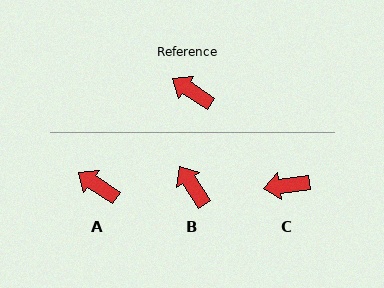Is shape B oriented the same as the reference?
No, it is off by about 23 degrees.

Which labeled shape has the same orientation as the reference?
A.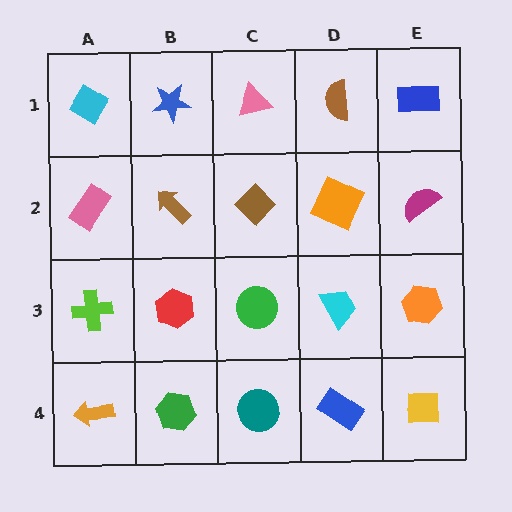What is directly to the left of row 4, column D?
A teal circle.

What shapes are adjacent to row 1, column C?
A brown diamond (row 2, column C), a blue star (row 1, column B), a brown semicircle (row 1, column D).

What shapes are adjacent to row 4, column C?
A green circle (row 3, column C), a green hexagon (row 4, column B), a blue rectangle (row 4, column D).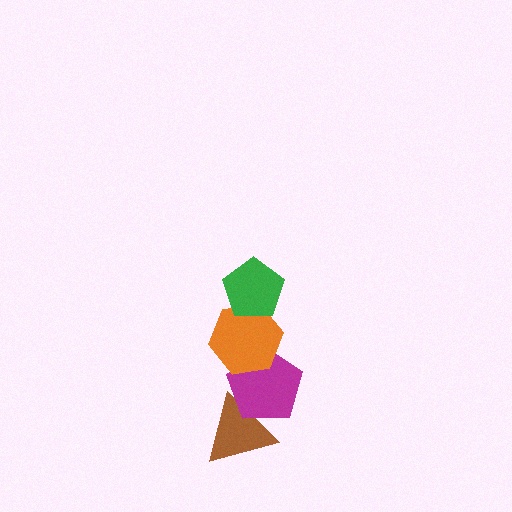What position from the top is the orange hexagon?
The orange hexagon is 2nd from the top.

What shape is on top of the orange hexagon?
The green pentagon is on top of the orange hexagon.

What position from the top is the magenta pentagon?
The magenta pentagon is 3rd from the top.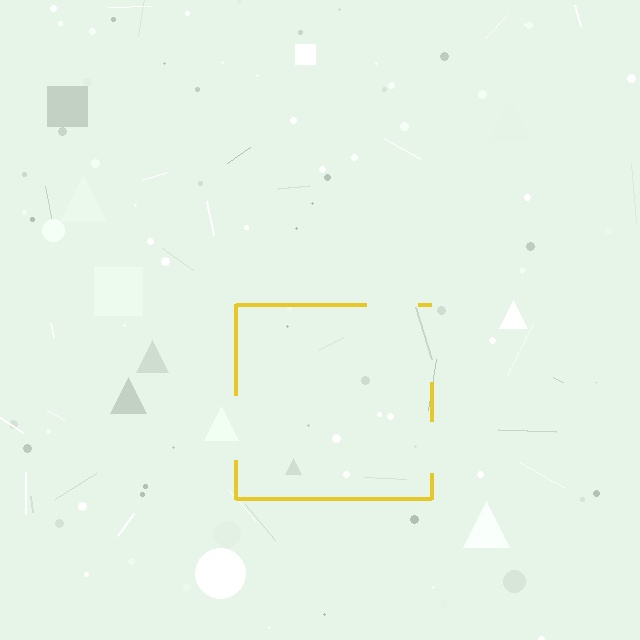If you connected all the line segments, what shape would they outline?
They would outline a square.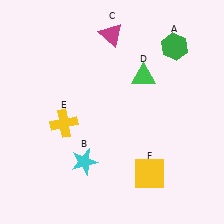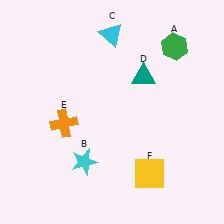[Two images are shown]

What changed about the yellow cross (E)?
In Image 1, E is yellow. In Image 2, it changed to orange.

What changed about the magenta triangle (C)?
In Image 1, C is magenta. In Image 2, it changed to cyan.